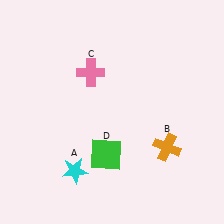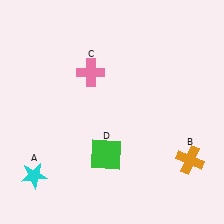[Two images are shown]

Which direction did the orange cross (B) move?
The orange cross (B) moved right.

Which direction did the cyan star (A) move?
The cyan star (A) moved left.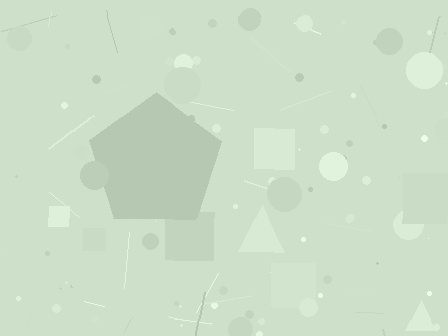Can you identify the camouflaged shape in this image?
The camouflaged shape is a pentagon.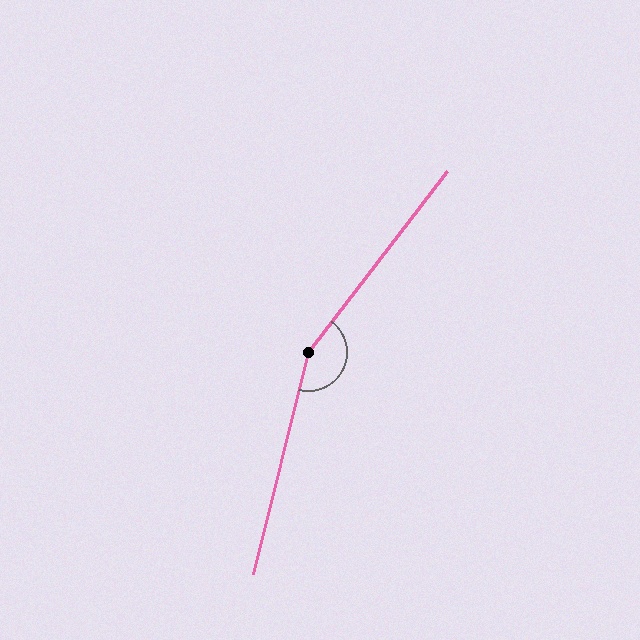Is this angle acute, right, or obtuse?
It is obtuse.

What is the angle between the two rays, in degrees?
Approximately 156 degrees.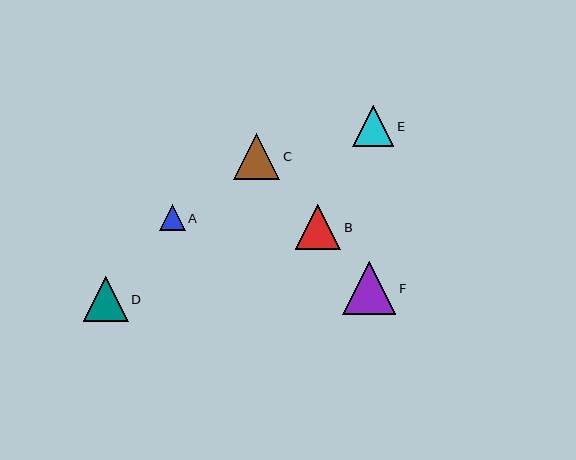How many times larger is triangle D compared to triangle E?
Triangle D is approximately 1.1 times the size of triangle E.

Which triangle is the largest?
Triangle F is the largest with a size of approximately 53 pixels.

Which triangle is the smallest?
Triangle A is the smallest with a size of approximately 26 pixels.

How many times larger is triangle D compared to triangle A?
Triangle D is approximately 1.7 times the size of triangle A.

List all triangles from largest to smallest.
From largest to smallest: F, C, B, D, E, A.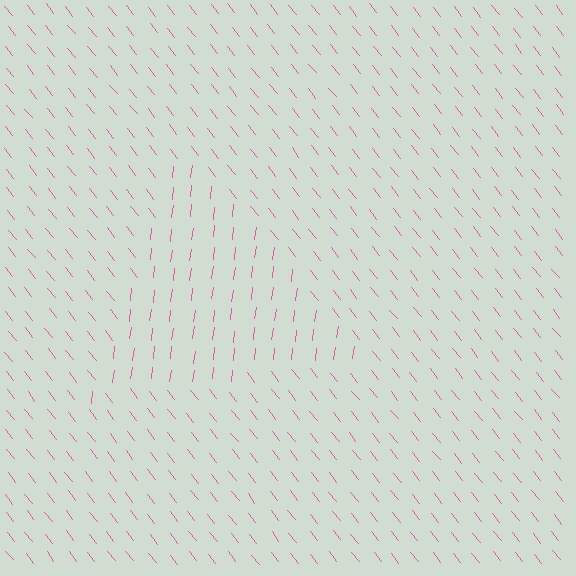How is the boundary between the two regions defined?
The boundary is defined purely by a change in line orientation (approximately 45 degrees difference). All lines are the same color and thickness.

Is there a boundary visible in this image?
Yes, there is a texture boundary formed by a change in line orientation.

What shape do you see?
I see a triangle.